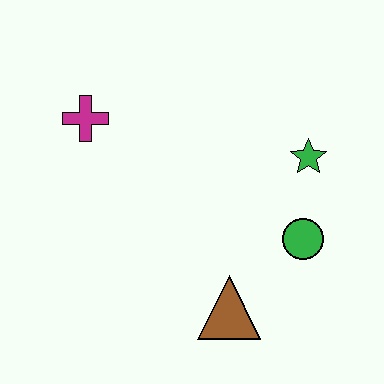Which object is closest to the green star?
The green circle is closest to the green star.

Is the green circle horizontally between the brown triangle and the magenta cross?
No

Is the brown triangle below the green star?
Yes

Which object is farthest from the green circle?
The magenta cross is farthest from the green circle.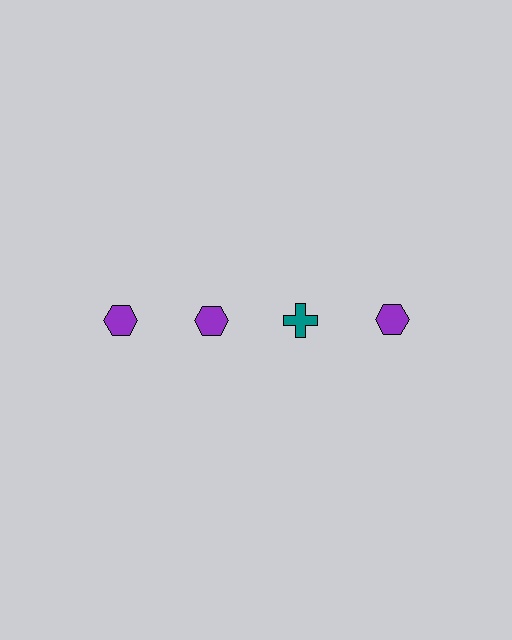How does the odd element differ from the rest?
It differs in both color (teal instead of purple) and shape (cross instead of hexagon).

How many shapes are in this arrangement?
There are 4 shapes arranged in a grid pattern.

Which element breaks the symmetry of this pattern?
The teal cross in the top row, center column breaks the symmetry. All other shapes are purple hexagons.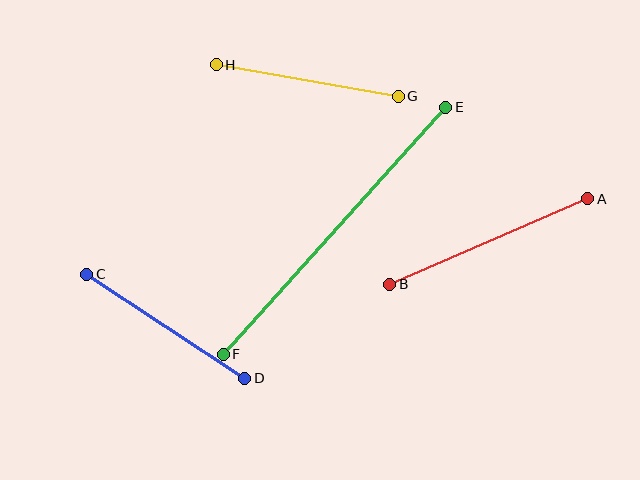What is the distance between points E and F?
The distance is approximately 332 pixels.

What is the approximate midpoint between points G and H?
The midpoint is at approximately (307, 81) pixels.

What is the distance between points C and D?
The distance is approximately 189 pixels.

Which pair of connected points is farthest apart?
Points E and F are farthest apart.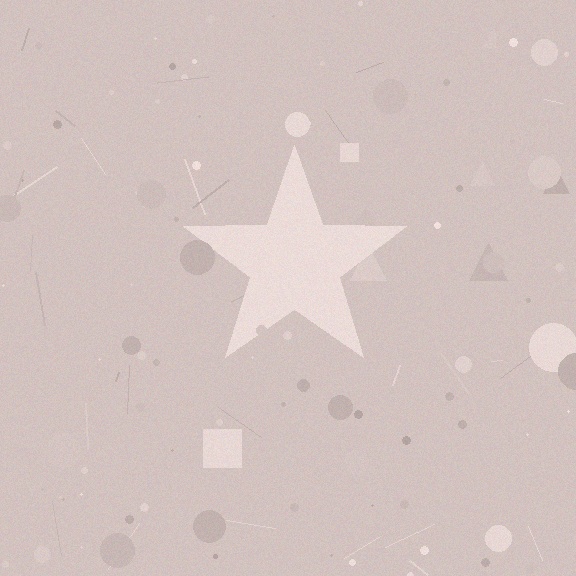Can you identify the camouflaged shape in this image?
The camouflaged shape is a star.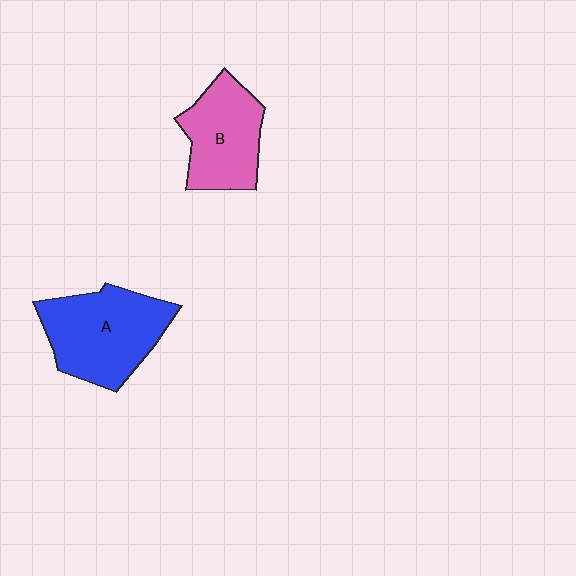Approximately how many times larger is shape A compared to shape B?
Approximately 1.3 times.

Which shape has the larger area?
Shape A (blue).